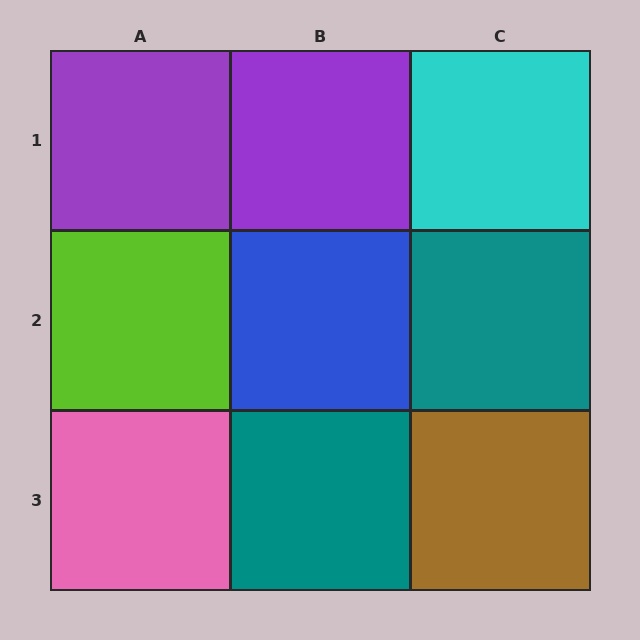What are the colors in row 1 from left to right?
Purple, purple, cyan.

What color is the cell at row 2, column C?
Teal.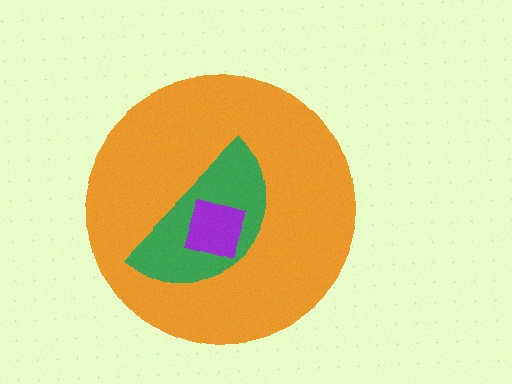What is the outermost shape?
The orange circle.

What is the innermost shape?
The purple diamond.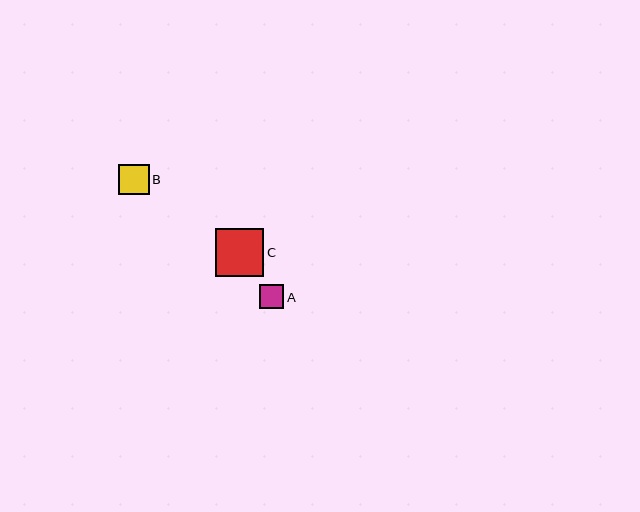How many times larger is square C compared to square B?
Square C is approximately 1.6 times the size of square B.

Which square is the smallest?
Square A is the smallest with a size of approximately 24 pixels.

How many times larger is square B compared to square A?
Square B is approximately 1.3 times the size of square A.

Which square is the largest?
Square C is the largest with a size of approximately 48 pixels.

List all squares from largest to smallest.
From largest to smallest: C, B, A.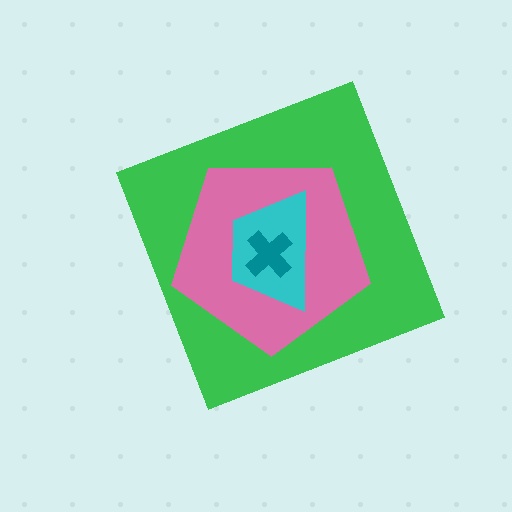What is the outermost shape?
The green diamond.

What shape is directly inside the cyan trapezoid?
The teal cross.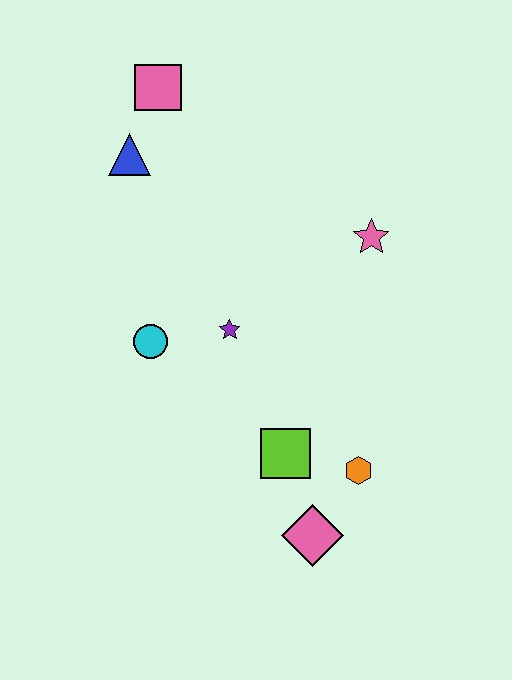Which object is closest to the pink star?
The purple star is closest to the pink star.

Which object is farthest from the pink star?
The pink diamond is farthest from the pink star.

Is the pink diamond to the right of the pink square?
Yes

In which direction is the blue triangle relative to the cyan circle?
The blue triangle is above the cyan circle.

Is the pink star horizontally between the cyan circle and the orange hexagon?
No